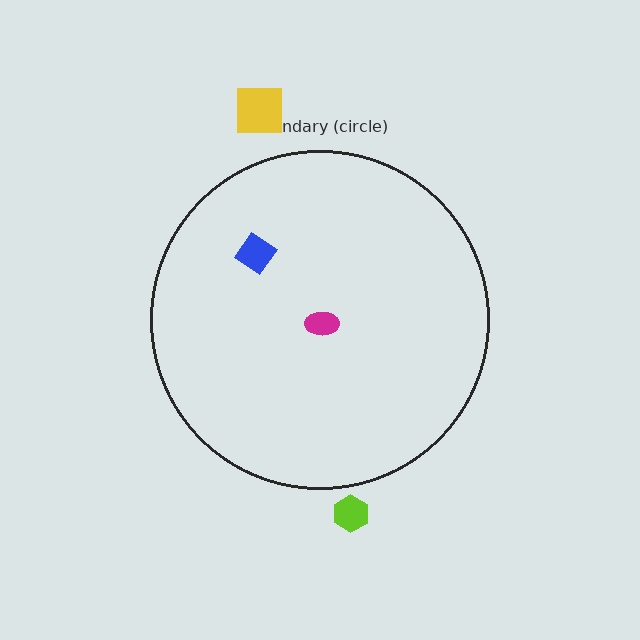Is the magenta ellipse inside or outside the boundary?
Inside.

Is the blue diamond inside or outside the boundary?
Inside.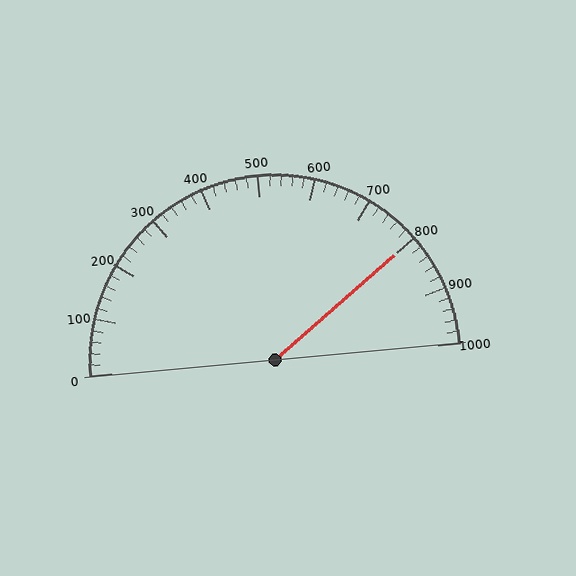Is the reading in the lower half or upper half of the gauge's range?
The reading is in the upper half of the range (0 to 1000).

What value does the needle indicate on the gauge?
The needle indicates approximately 800.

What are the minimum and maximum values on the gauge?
The gauge ranges from 0 to 1000.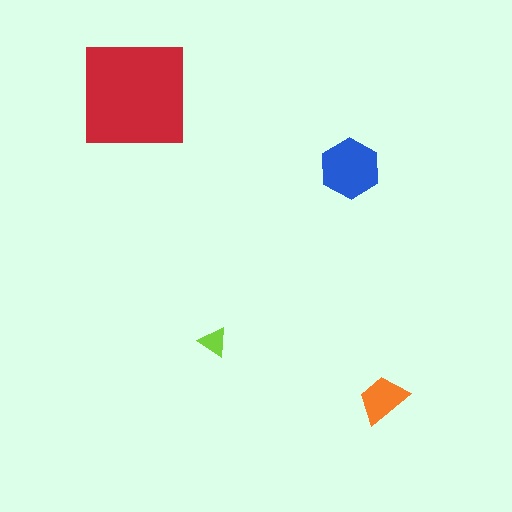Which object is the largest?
The red square.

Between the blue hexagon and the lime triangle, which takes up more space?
The blue hexagon.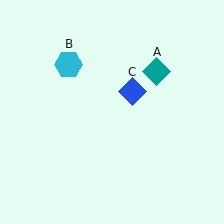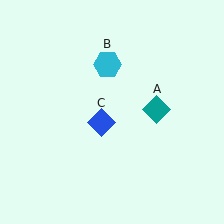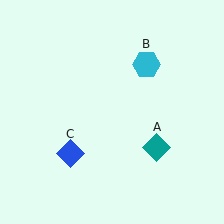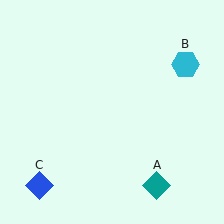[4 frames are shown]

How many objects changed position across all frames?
3 objects changed position: teal diamond (object A), cyan hexagon (object B), blue diamond (object C).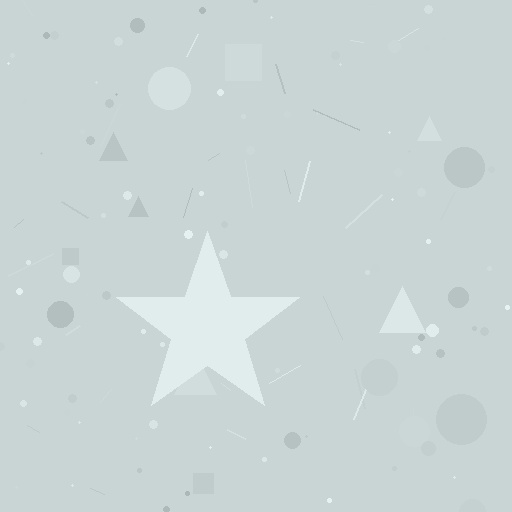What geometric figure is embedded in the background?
A star is embedded in the background.